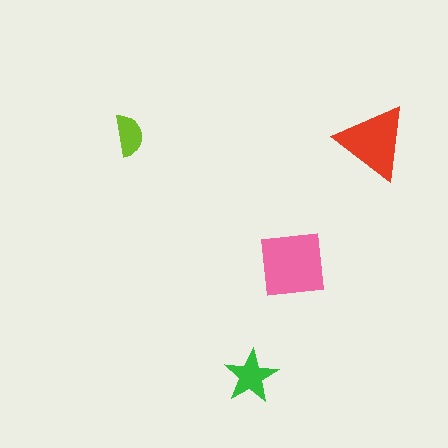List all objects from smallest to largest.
The lime semicircle, the green star, the red triangle, the pink square.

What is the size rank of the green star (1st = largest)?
3rd.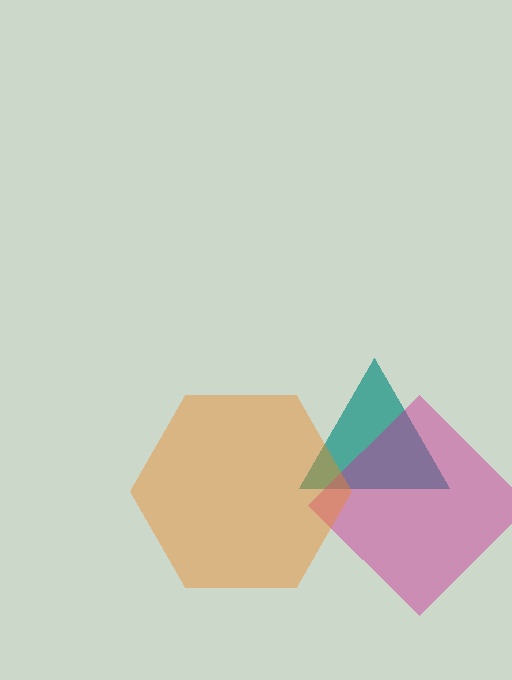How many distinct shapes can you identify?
There are 3 distinct shapes: a teal triangle, a magenta diamond, an orange hexagon.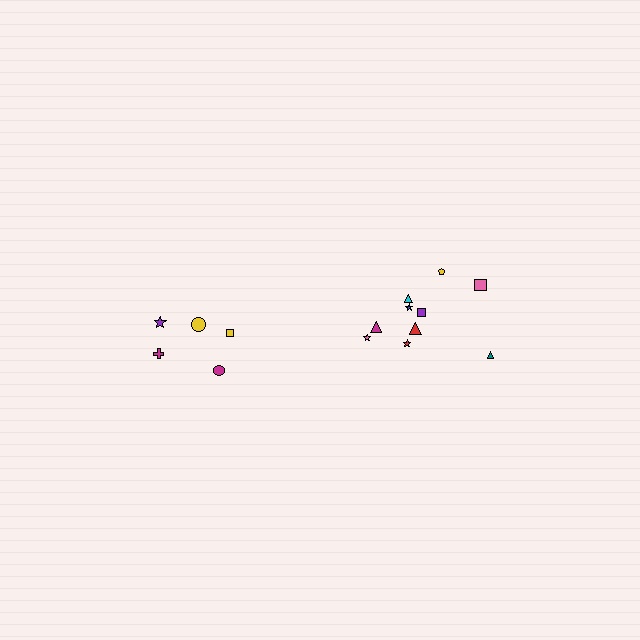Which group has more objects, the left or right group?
The right group.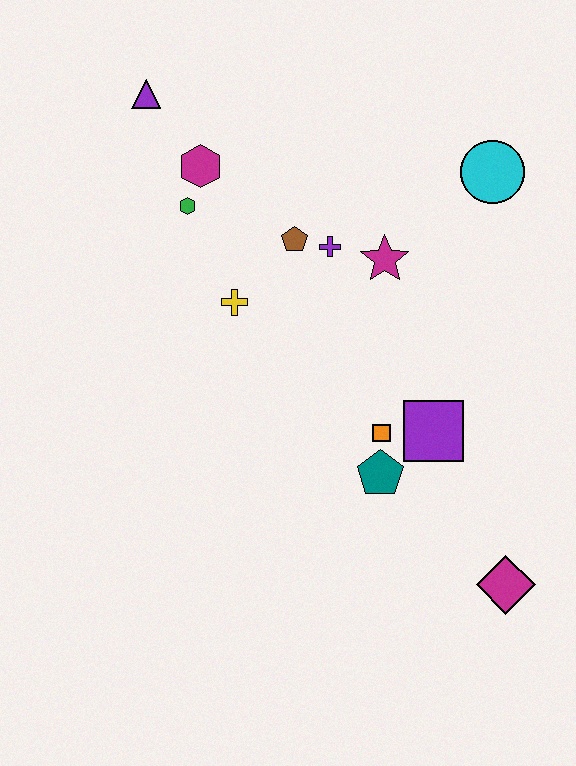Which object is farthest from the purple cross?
The magenta diamond is farthest from the purple cross.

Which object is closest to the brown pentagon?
The purple cross is closest to the brown pentagon.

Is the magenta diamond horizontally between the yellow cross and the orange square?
No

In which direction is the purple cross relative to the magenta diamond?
The purple cross is above the magenta diamond.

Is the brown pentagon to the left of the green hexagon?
No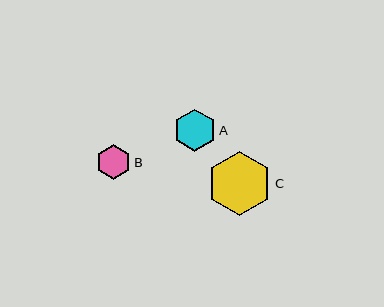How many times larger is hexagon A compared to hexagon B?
Hexagon A is approximately 1.2 times the size of hexagon B.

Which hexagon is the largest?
Hexagon C is the largest with a size of approximately 64 pixels.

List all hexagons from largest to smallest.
From largest to smallest: C, A, B.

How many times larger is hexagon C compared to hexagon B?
Hexagon C is approximately 1.8 times the size of hexagon B.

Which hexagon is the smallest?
Hexagon B is the smallest with a size of approximately 35 pixels.